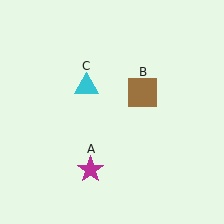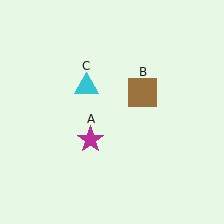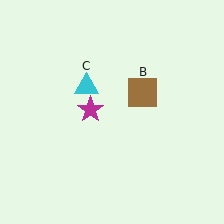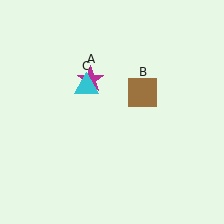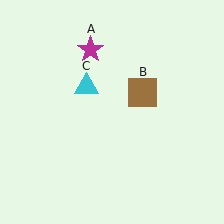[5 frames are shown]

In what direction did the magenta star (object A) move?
The magenta star (object A) moved up.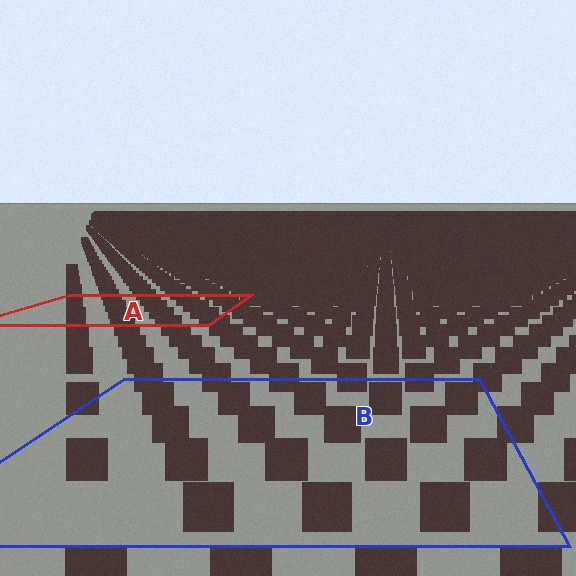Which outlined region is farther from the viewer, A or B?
Region A is farther from the viewer — the texture elements inside it appear smaller and more densely packed.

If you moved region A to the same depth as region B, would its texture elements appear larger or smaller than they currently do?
They would appear larger. At a closer depth, the same texture elements are projected at a bigger on-screen size.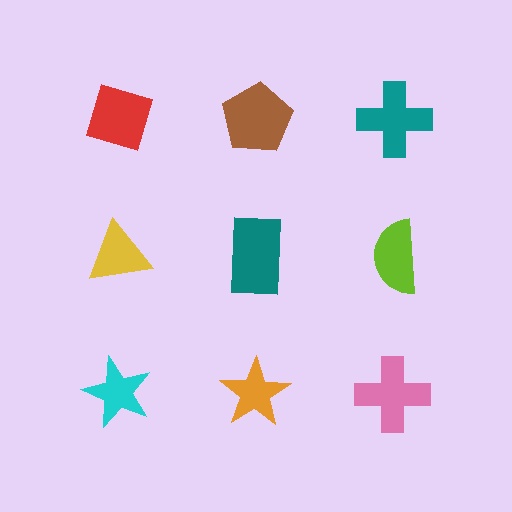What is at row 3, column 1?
A cyan star.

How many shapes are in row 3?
3 shapes.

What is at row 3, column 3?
A pink cross.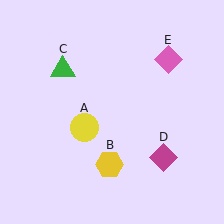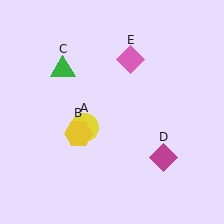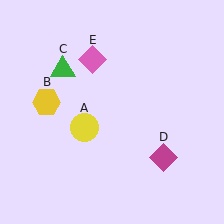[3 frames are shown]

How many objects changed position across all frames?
2 objects changed position: yellow hexagon (object B), pink diamond (object E).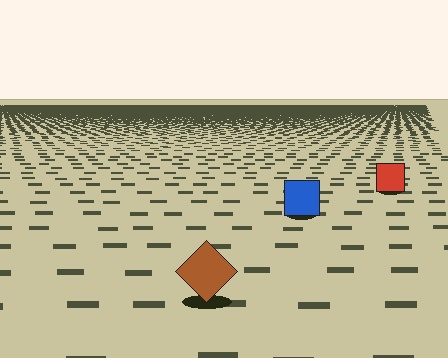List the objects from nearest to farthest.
From nearest to farthest: the brown diamond, the blue square, the red square.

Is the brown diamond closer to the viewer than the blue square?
Yes. The brown diamond is closer — you can tell from the texture gradient: the ground texture is coarser near it.